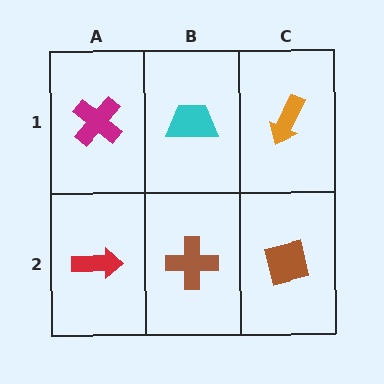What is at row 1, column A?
A magenta cross.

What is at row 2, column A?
A red arrow.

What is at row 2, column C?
A brown square.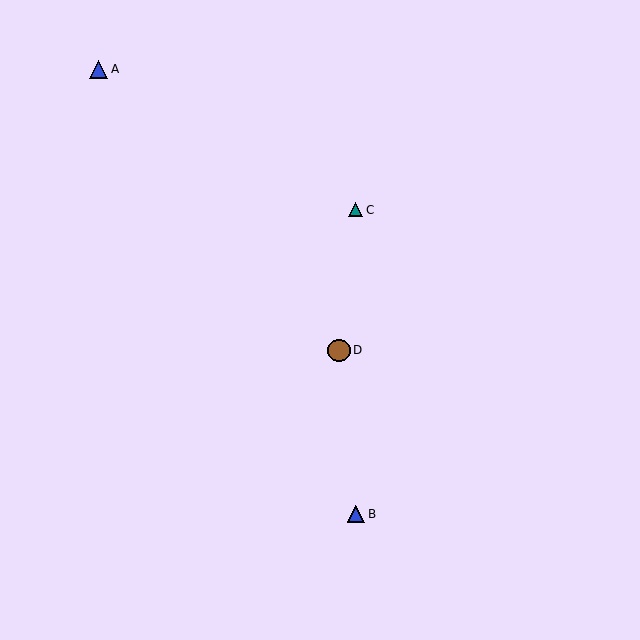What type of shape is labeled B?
Shape B is a blue triangle.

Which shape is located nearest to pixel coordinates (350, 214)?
The teal triangle (labeled C) at (356, 210) is nearest to that location.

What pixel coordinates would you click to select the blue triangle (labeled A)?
Click at (98, 69) to select the blue triangle A.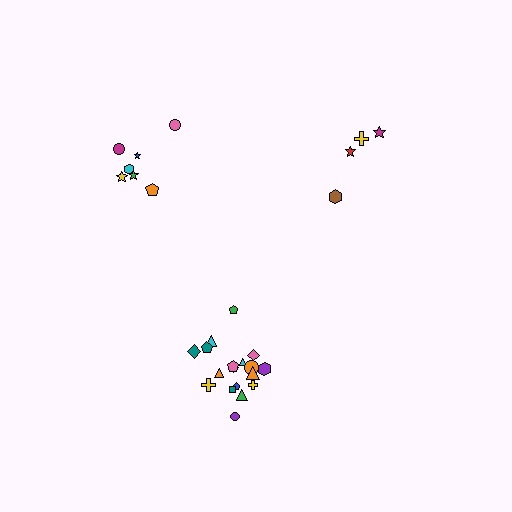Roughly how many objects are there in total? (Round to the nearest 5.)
Roughly 30 objects in total.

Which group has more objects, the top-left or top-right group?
The top-left group.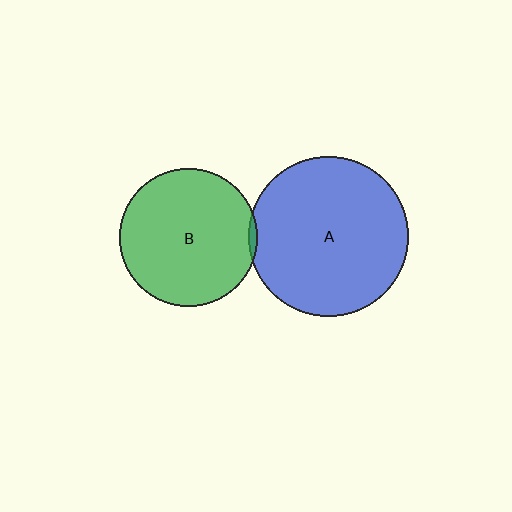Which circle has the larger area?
Circle A (blue).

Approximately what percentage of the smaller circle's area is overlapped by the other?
Approximately 5%.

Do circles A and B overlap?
Yes.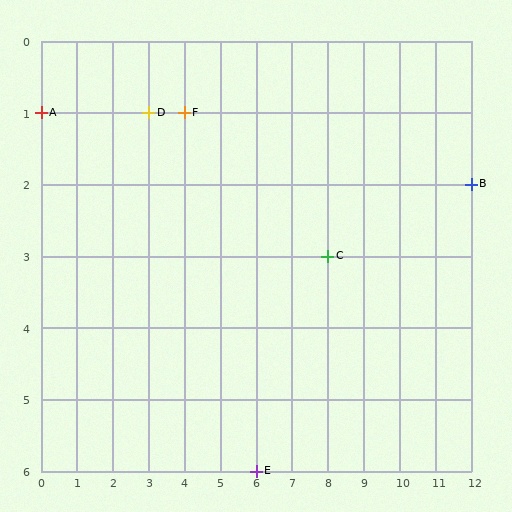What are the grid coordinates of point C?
Point C is at grid coordinates (8, 3).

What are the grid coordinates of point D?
Point D is at grid coordinates (3, 1).